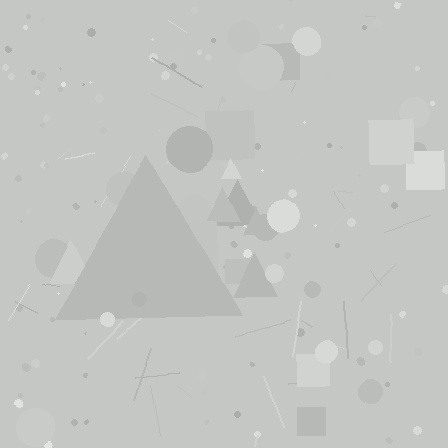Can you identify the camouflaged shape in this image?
The camouflaged shape is a triangle.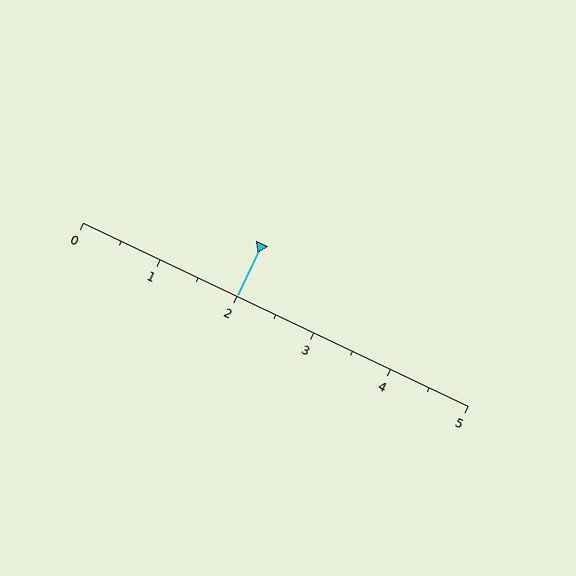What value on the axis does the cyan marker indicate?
The marker indicates approximately 2.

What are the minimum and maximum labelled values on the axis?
The axis runs from 0 to 5.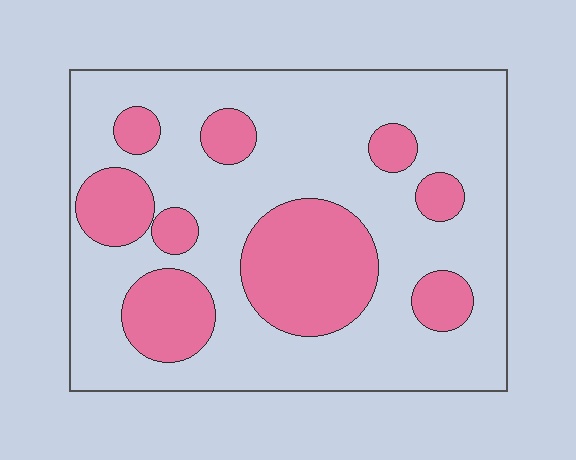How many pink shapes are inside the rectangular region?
9.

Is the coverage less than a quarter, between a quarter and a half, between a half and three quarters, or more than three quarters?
Between a quarter and a half.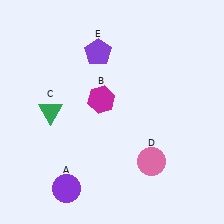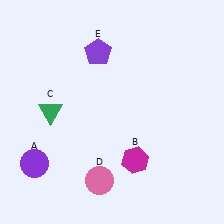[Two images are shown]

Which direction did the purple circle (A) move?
The purple circle (A) moved left.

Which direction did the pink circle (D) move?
The pink circle (D) moved left.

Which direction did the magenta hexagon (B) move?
The magenta hexagon (B) moved down.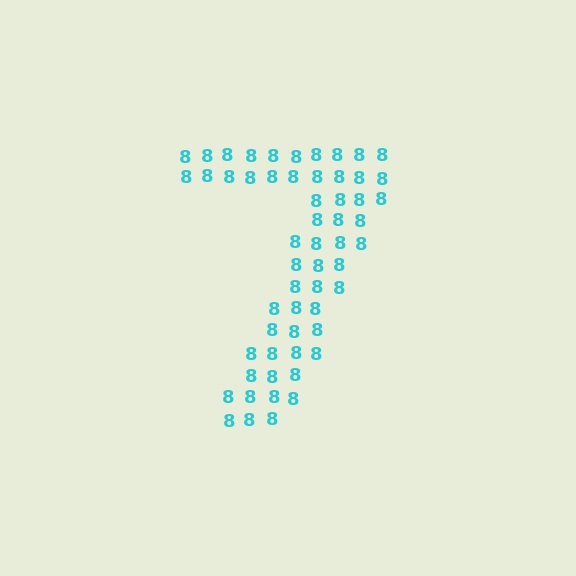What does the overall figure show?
The overall figure shows the digit 7.